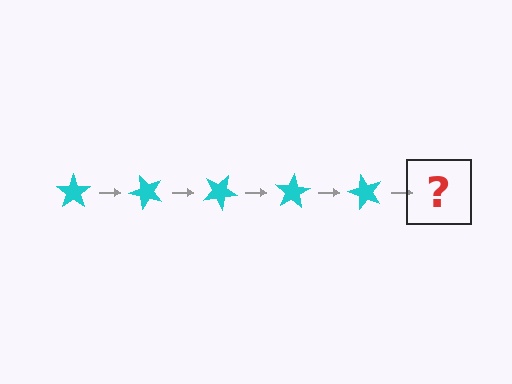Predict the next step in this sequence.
The next step is a cyan star rotated 250 degrees.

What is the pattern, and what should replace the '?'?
The pattern is that the star rotates 50 degrees each step. The '?' should be a cyan star rotated 250 degrees.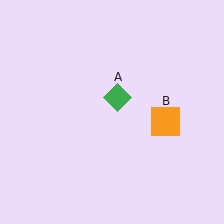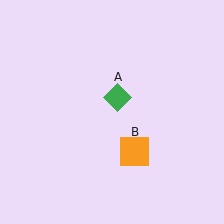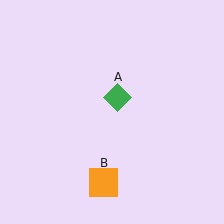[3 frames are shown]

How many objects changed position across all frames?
1 object changed position: orange square (object B).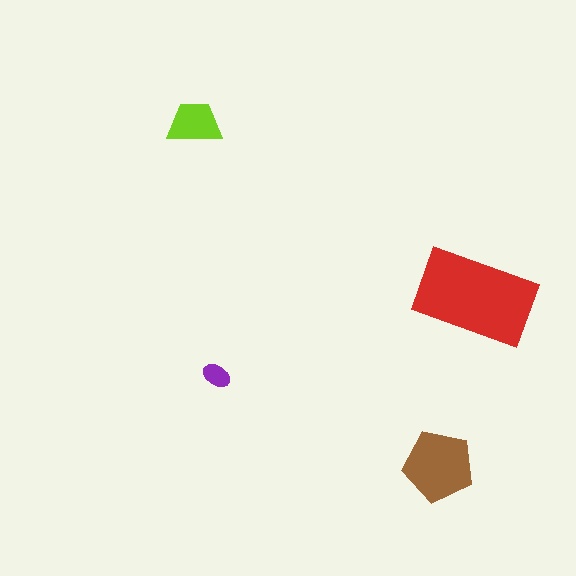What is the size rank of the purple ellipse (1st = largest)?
4th.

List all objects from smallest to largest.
The purple ellipse, the lime trapezoid, the brown pentagon, the red rectangle.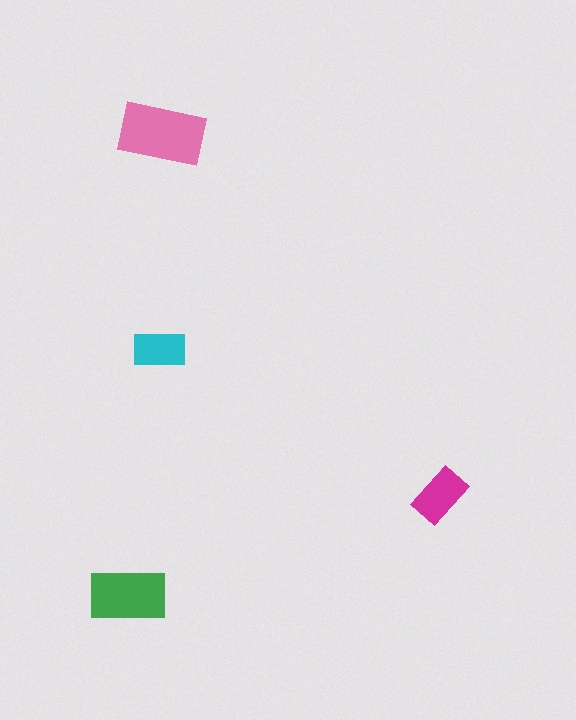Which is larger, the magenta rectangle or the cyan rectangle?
The magenta one.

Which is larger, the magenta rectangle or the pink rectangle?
The pink one.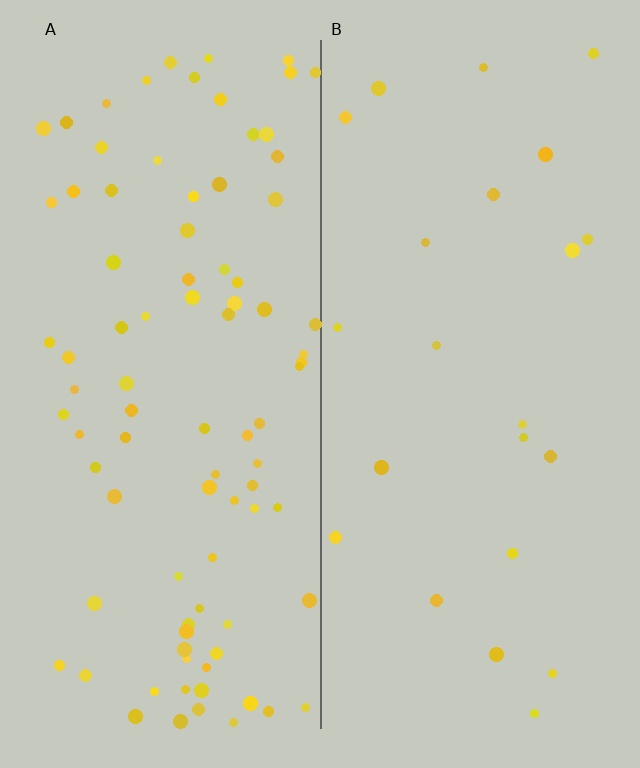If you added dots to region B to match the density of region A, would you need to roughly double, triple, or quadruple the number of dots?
Approximately quadruple.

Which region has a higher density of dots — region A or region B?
A (the left).